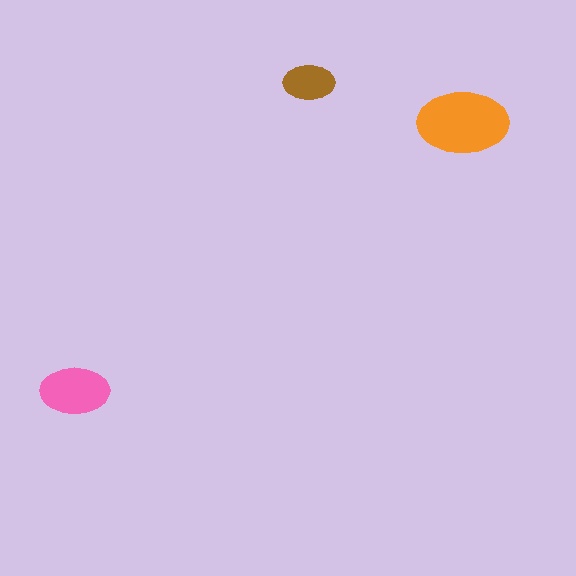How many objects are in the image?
There are 3 objects in the image.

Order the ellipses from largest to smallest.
the orange one, the pink one, the brown one.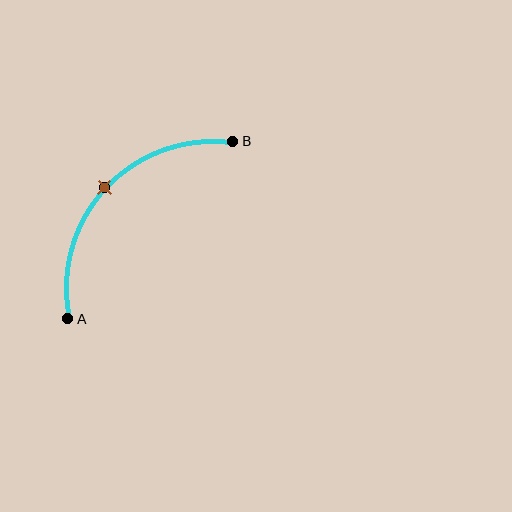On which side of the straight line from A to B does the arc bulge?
The arc bulges above and to the left of the straight line connecting A and B.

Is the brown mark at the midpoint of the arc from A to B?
Yes. The brown mark lies on the arc at equal arc-length from both A and B — it is the arc midpoint.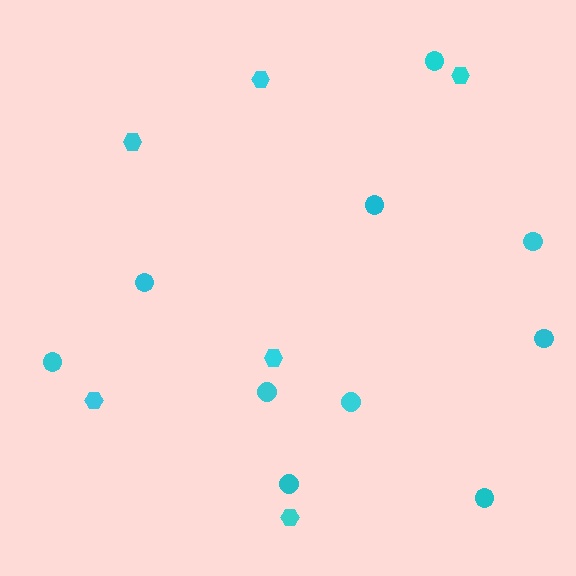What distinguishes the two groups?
There are 2 groups: one group of circles (10) and one group of hexagons (6).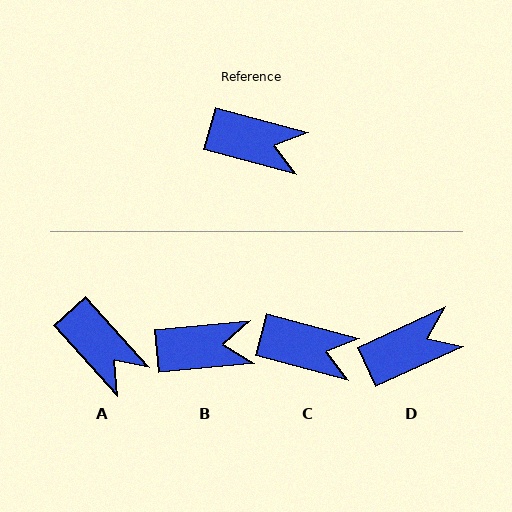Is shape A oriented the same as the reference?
No, it is off by about 33 degrees.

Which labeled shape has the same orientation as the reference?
C.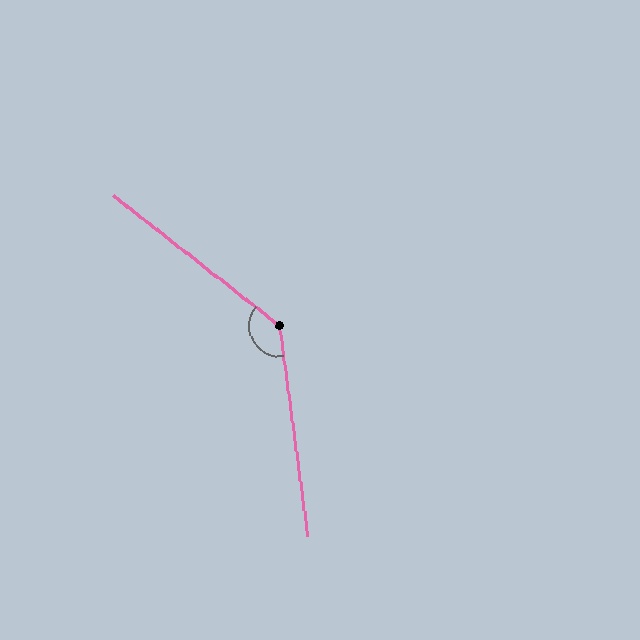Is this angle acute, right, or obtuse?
It is obtuse.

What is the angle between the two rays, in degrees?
Approximately 136 degrees.